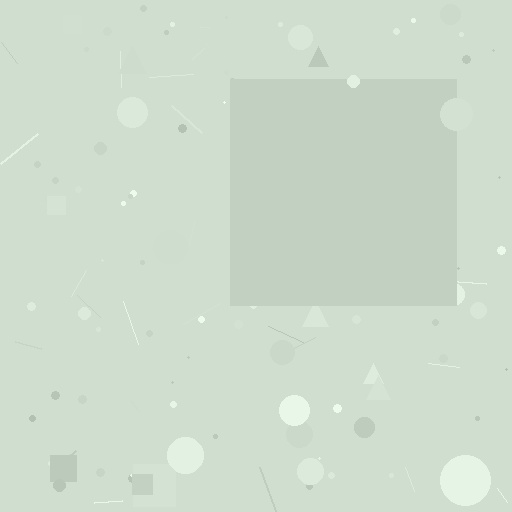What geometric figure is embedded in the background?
A square is embedded in the background.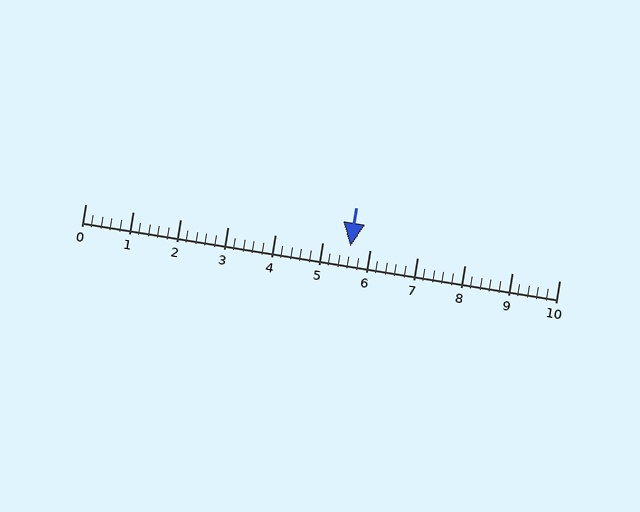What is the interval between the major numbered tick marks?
The major tick marks are spaced 1 units apart.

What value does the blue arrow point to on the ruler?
The blue arrow points to approximately 5.6.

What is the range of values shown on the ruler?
The ruler shows values from 0 to 10.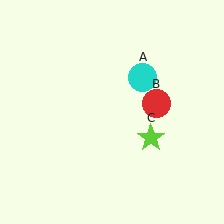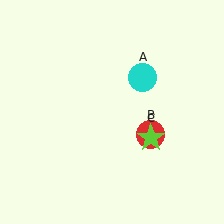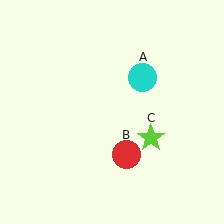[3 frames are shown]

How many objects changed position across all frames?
1 object changed position: red circle (object B).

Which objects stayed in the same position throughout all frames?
Cyan circle (object A) and lime star (object C) remained stationary.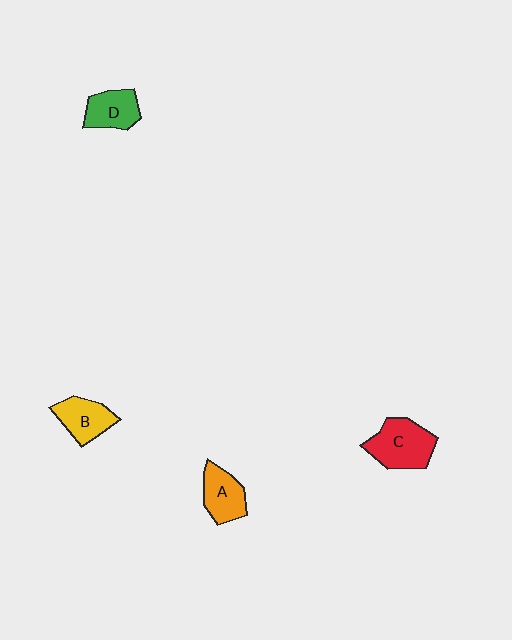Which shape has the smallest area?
Shape D (green).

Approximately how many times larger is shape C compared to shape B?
Approximately 1.4 times.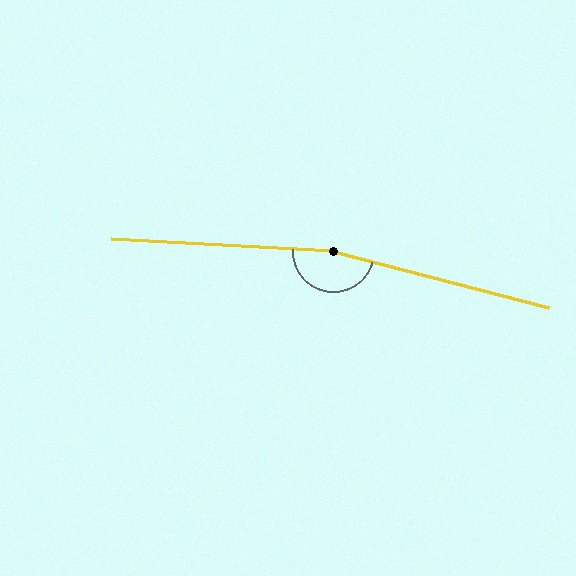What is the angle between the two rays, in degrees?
Approximately 169 degrees.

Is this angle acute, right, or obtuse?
It is obtuse.